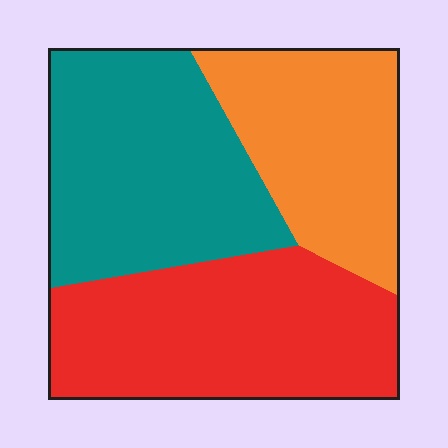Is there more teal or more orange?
Teal.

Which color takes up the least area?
Orange, at roughly 25%.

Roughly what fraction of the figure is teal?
Teal covers around 35% of the figure.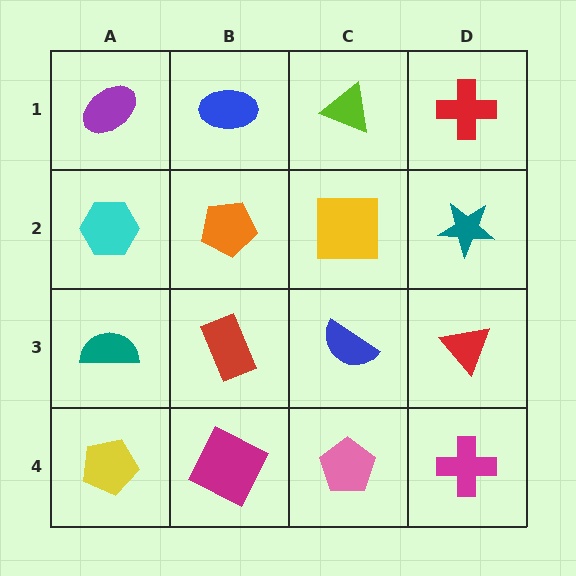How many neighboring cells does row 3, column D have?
3.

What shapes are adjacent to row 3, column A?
A cyan hexagon (row 2, column A), a yellow pentagon (row 4, column A), a red rectangle (row 3, column B).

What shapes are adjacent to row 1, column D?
A teal star (row 2, column D), a lime triangle (row 1, column C).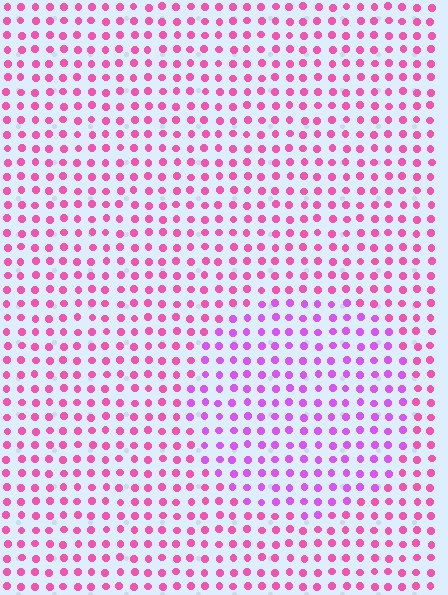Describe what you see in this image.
The image is filled with small pink elements in a uniform arrangement. A circle-shaped region is visible where the elements are tinted to a slightly different hue, forming a subtle color boundary.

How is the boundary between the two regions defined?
The boundary is defined purely by a slight shift in hue (about 35 degrees). Spacing, size, and orientation are identical on both sides.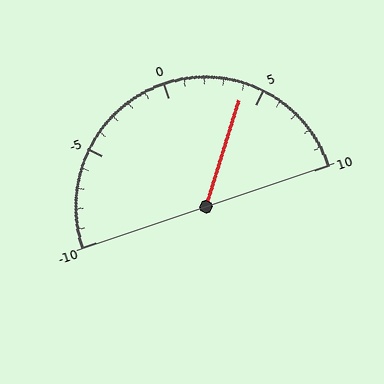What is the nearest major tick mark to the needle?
The nearest major tick mark is 5.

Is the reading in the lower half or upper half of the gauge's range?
The reading is in the upper half of the range (-10 to 10).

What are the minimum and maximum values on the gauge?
The gauge ranges from -10 to 10.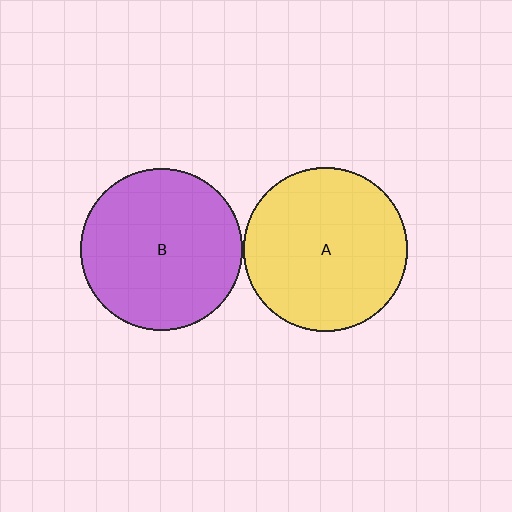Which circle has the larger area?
Circle A (yellow).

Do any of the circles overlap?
No, none of the circles overlap.